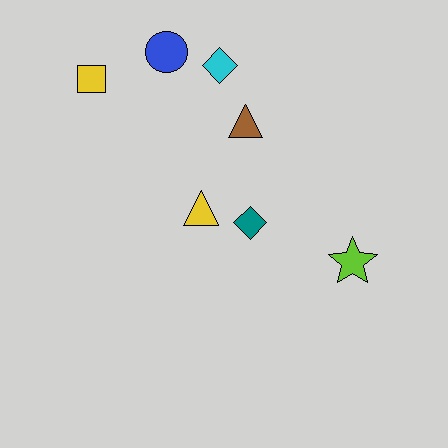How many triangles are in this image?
There are 2 triangles.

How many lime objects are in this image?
There is 1 lime object.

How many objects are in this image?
There are 7 objects.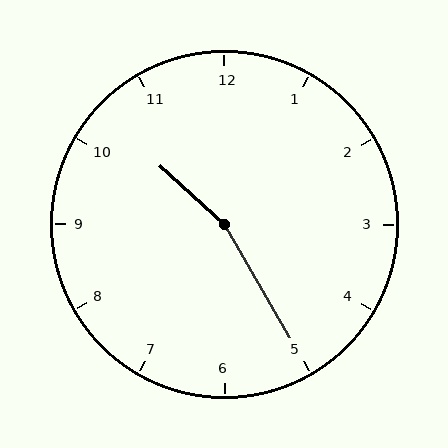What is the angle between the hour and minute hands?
Approximately 162 degrees.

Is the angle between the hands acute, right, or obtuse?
It is obtuse.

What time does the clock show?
10:25.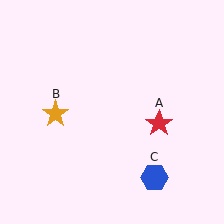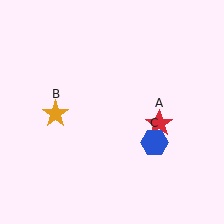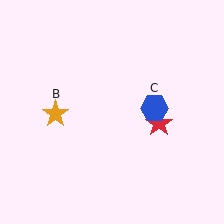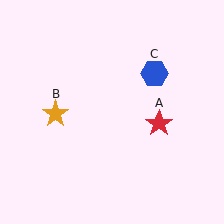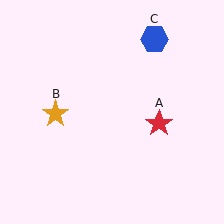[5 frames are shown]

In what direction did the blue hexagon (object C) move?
The blue hexagon (object C) moved up.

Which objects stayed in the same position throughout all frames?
Red star (object A) and orange star (object B) remained stationary.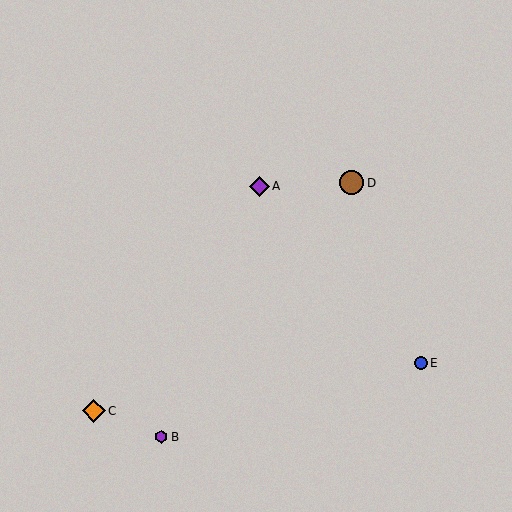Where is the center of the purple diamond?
The center of the purple diamond is at (259, 186).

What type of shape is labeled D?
Shape D is a brown circle.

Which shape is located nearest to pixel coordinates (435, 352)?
The blue circle (labeled E) at (421, 363) is nearest to that location.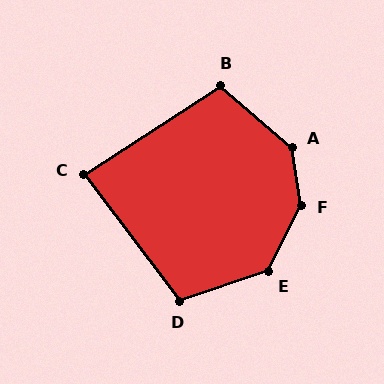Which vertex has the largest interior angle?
F, at approximately 145 degrees.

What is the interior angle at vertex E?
Approximately 135 degrees (obtuse).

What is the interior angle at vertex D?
Approximately 108 degrees (obtuse).